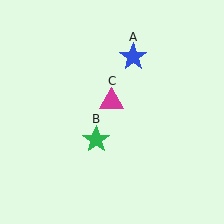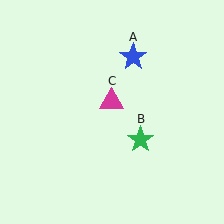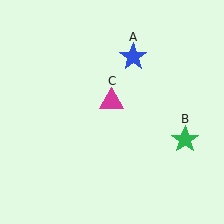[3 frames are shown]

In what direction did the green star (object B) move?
The green star (object B) moved right.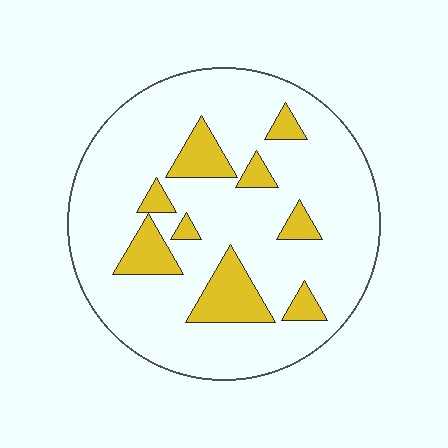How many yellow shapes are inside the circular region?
9.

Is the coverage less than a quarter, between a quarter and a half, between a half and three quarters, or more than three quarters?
Less than a quarter.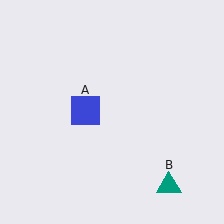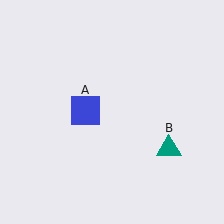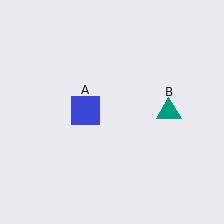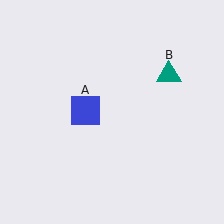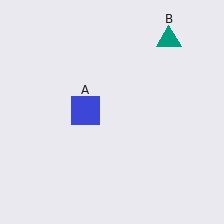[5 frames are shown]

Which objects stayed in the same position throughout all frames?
Blue square (object A) remained stationary.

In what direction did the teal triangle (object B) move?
The teal triangle (object B) moved up.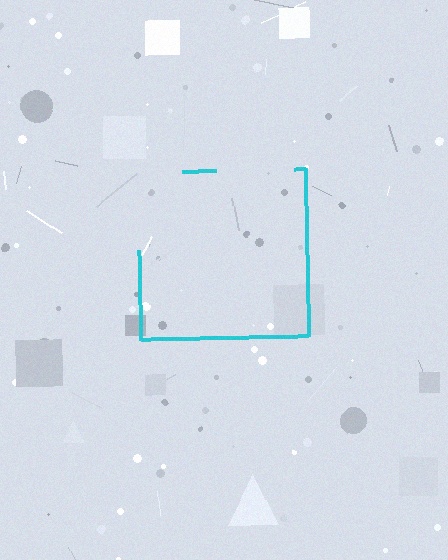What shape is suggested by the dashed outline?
The dashed outline suggests a square.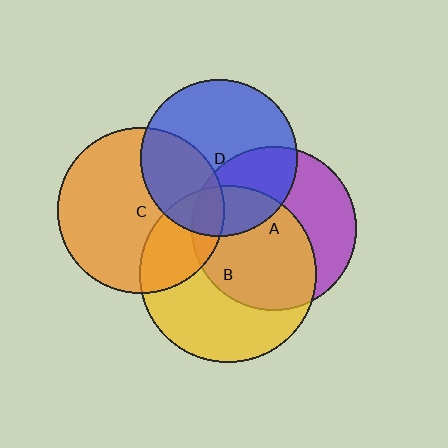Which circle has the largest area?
Circle B (yellow).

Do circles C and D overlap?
Yes.